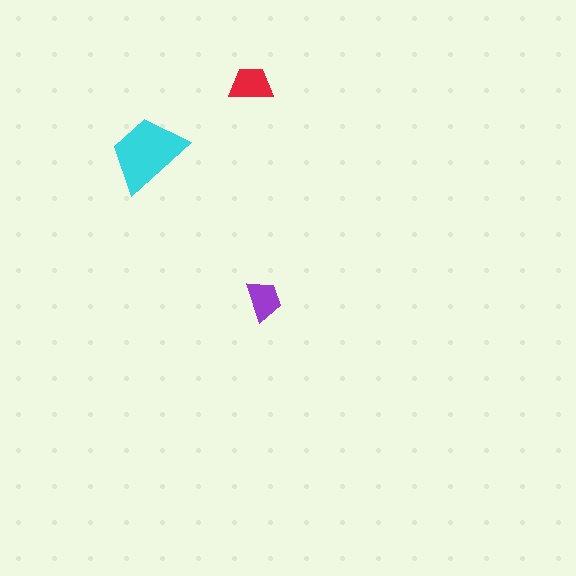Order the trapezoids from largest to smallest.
the cyan one, the red one, the purple one.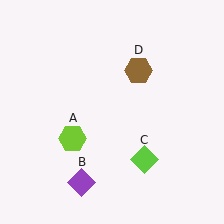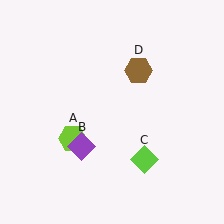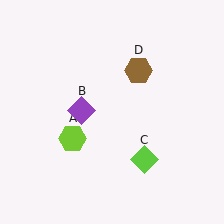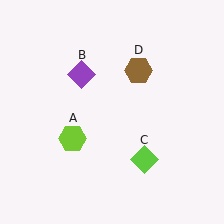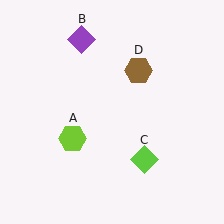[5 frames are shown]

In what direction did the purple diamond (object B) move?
The purple diamond (object B) moved up.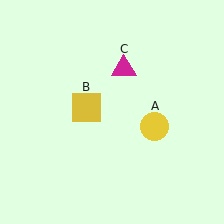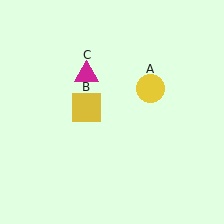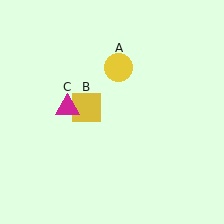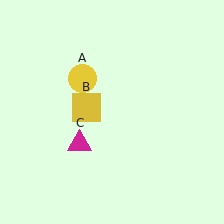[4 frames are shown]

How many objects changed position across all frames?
2 objects changed position: yellow circle (object A), magenta triangle (object C).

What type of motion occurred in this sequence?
The yellow circle (object A), magenta triangle (object C) rotated counterclockwise around the center of the scene.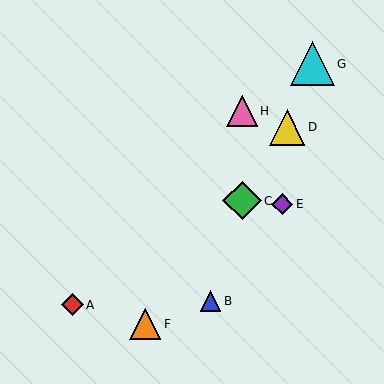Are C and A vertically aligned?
No, C is at x≈242 and A is at x≈72.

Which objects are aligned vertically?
Objects C, H are aligned vertically.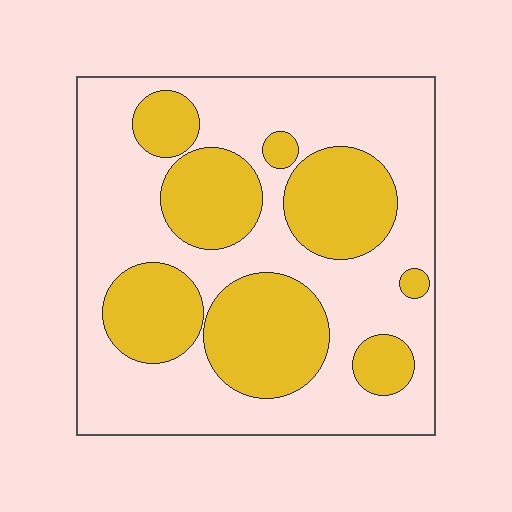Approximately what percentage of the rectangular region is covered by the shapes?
Approximately 35%.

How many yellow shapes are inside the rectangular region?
8.